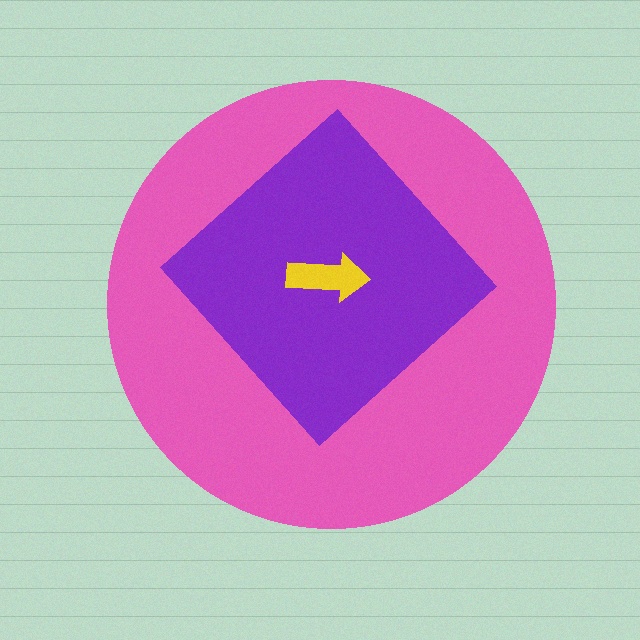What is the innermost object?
The yellow arrow.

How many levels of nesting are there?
3.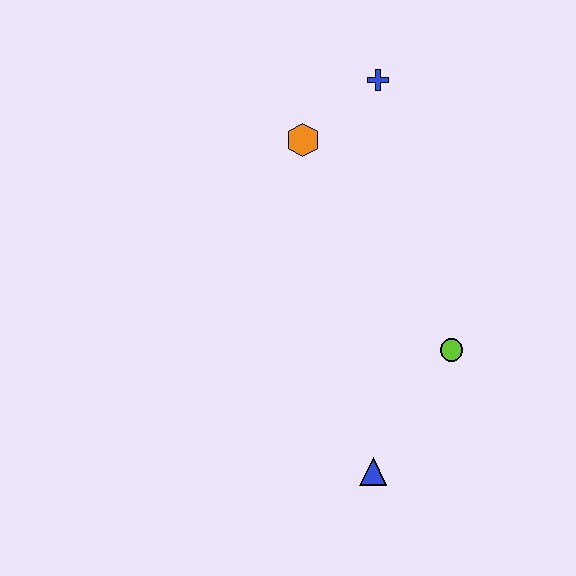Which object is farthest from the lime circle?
The blue cross is farthest from the lime circle.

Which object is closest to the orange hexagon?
The blue cross is closest to the orange hexagon.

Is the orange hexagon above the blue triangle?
Yes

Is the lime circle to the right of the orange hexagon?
Yes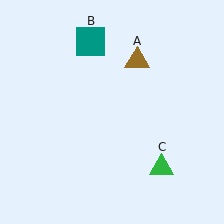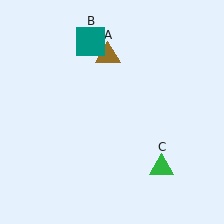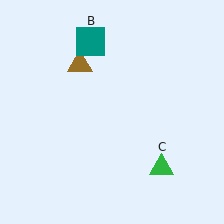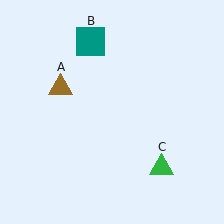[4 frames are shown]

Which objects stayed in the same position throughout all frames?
Teal square (object B) and green triangle (object C) remained stationary.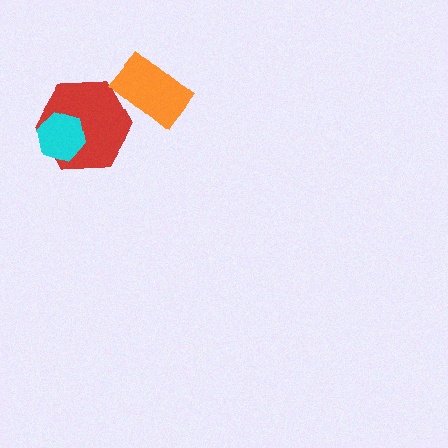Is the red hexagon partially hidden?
Yes, it is partially covered by another shape.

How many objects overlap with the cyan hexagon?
1 object overlaps with the cyan hexagon.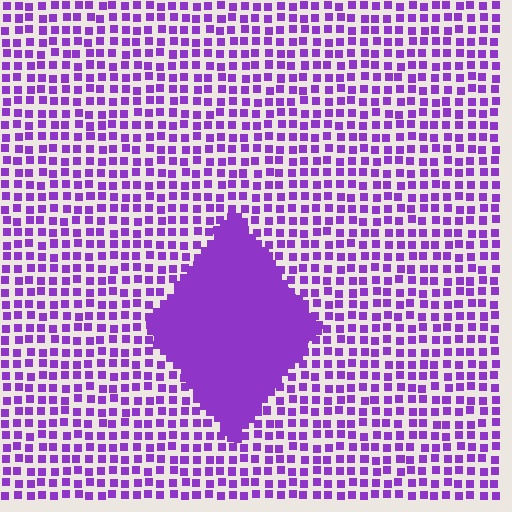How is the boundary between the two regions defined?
The boundary is defined by a change in element density (approximately 3.2x ratio). All elements are the same color, size, and shape.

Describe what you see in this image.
The image contains small purple elements arranged at two different densities. A diamond-shaped region is visible where the elements are more densely packed than the surrounding area.